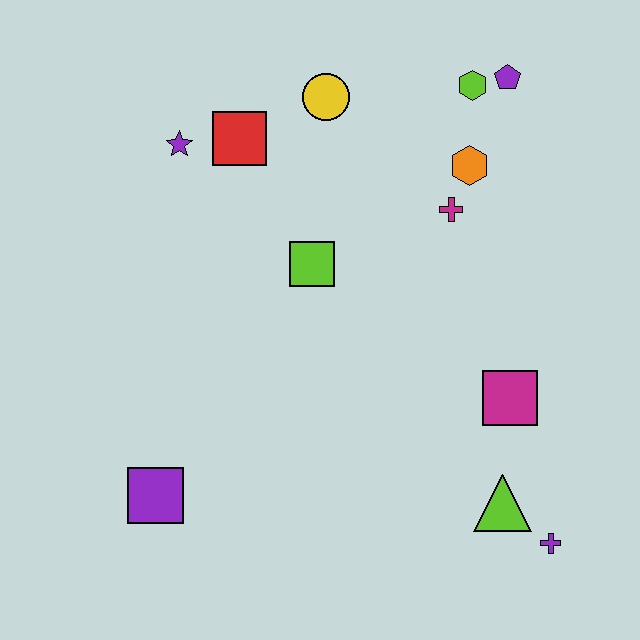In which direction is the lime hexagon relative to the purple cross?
The lime hexagon is above the purple cross.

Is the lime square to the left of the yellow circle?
Yes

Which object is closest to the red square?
The purple star is closest to the red square.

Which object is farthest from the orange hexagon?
The purple square is farthest from the orange hexagon.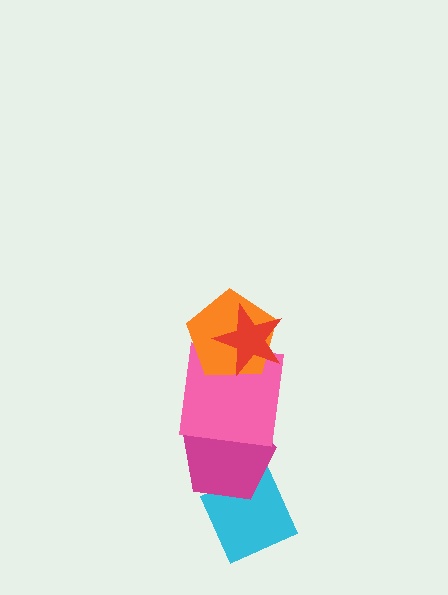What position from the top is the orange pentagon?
The orange pentagon is 2nd from the top.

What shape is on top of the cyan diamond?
The magenta pentagon is on top of the cyan diamond.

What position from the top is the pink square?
The pink square is 3rd from the top.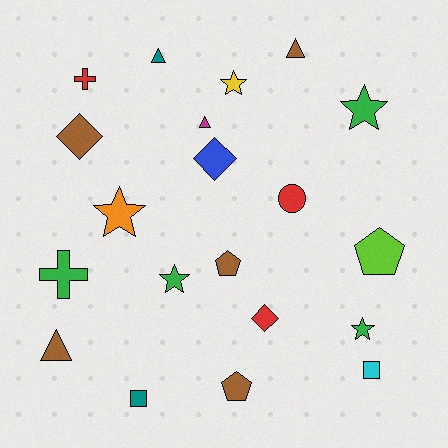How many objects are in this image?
There are 20 objects.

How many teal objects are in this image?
There are 2 teal objects.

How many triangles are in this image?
There are 4 triangles.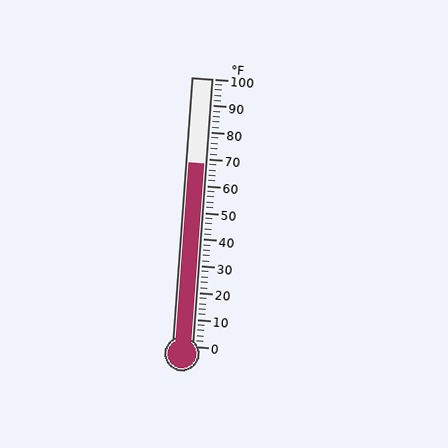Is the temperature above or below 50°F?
The temperature is above 50°F.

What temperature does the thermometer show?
The thermometer shows approximately 68°F.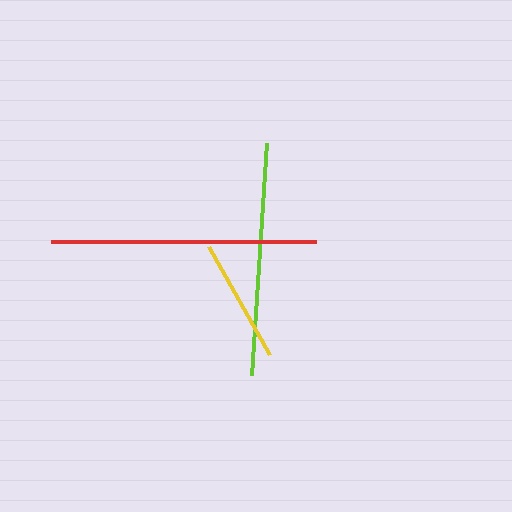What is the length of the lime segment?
The lime segment is approximately 233 pixels long.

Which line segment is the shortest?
The yellow line is the shortest at approximately 124 pixels.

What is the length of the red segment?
The red segment is approximately 265 pixels long.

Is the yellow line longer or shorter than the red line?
The red line is longer than the yellow line.